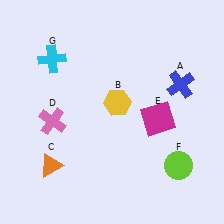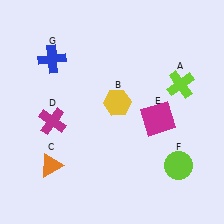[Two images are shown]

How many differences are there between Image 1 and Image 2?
There are 3 differences between the two images.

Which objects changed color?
A changed from blue to lime. D changed from pink to magenta. G changed from cyan to blue.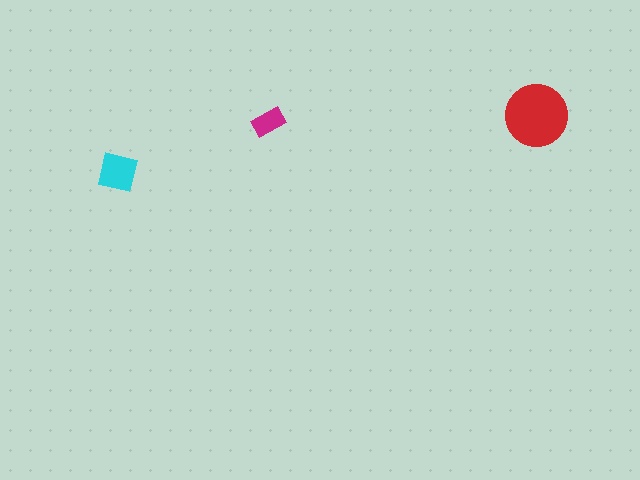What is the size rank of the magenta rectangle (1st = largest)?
3rd.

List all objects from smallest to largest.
The magenta rectangle, the cyan square, the red circle.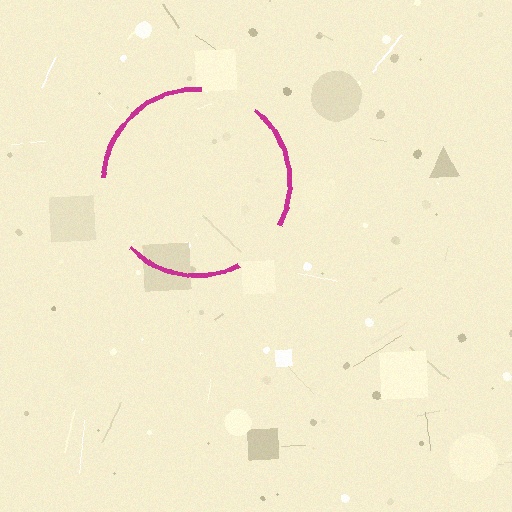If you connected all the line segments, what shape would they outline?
They would outline a circle.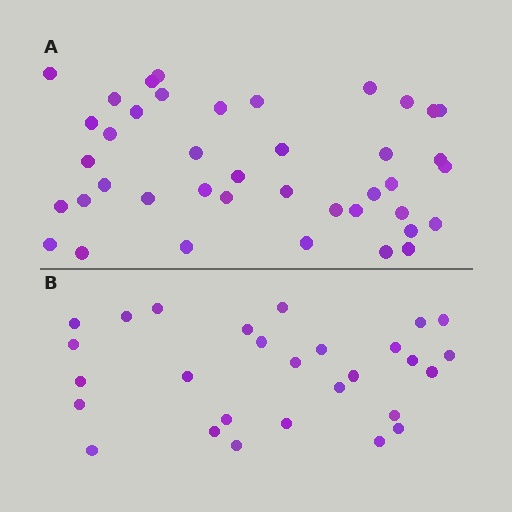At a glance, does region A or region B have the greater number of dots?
Region A (the top region) has more dots.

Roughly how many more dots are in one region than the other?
Region A has approximately 15 more dots than region B.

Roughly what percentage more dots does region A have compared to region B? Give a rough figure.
About 45% more.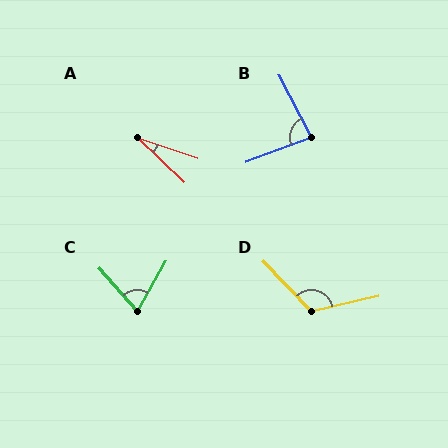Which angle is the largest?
D, at approximately 121 degrees.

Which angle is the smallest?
A, at approximately 25 degrees.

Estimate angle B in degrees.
Approximately 83 degrees.